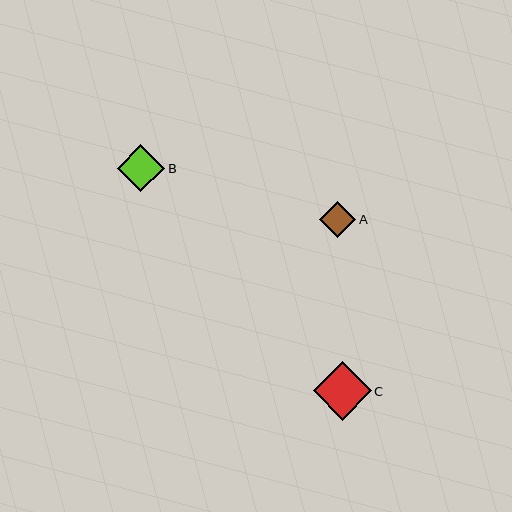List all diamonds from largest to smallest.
From largest to smallest: C, B, A.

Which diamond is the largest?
Diamond C is the largest with a size of approximately 58 pixels.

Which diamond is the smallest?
Diamond A is the smallest with a size of approximately 36 pixels.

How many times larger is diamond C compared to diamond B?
Diamond C is approximately 1.2 times the size of diamond B.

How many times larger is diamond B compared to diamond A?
Diamond B is approximately 1.3 times the size of diamond A.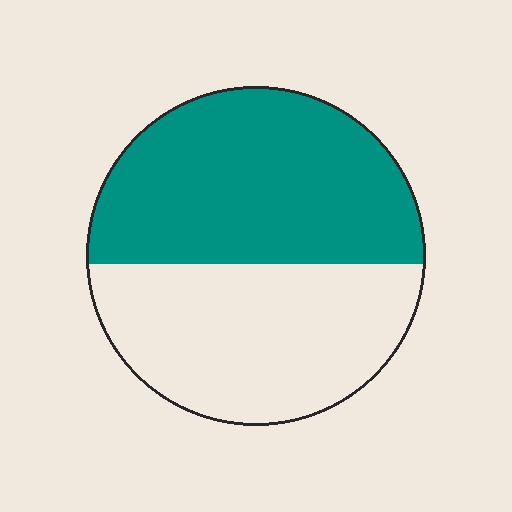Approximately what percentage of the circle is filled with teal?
Approximately 55%.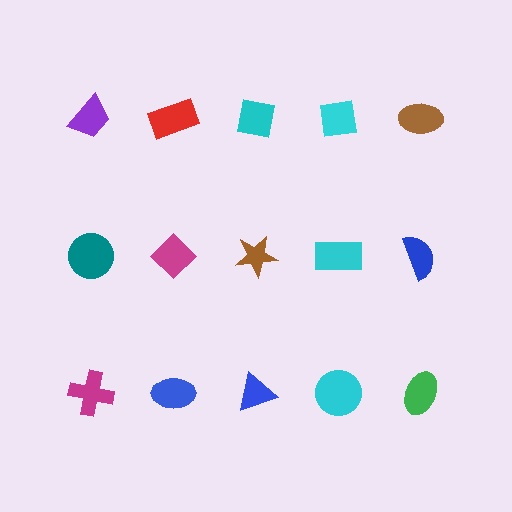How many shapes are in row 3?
5 shapes.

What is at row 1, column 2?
A red rectangle.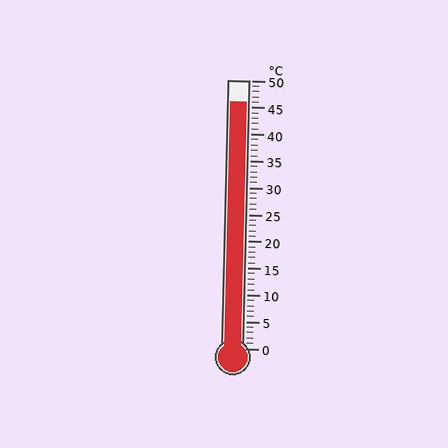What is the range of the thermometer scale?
The thermometer scale ranges from 0°C to 50°C.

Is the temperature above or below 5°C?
The temperature is above 5°C.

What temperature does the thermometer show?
The thermometer shows approximately 46°C.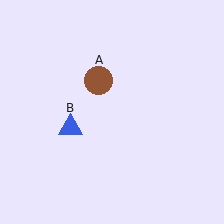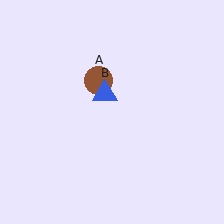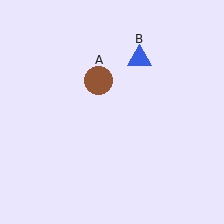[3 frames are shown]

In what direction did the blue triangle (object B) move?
The blue triangle (object B) moved up and to the right.